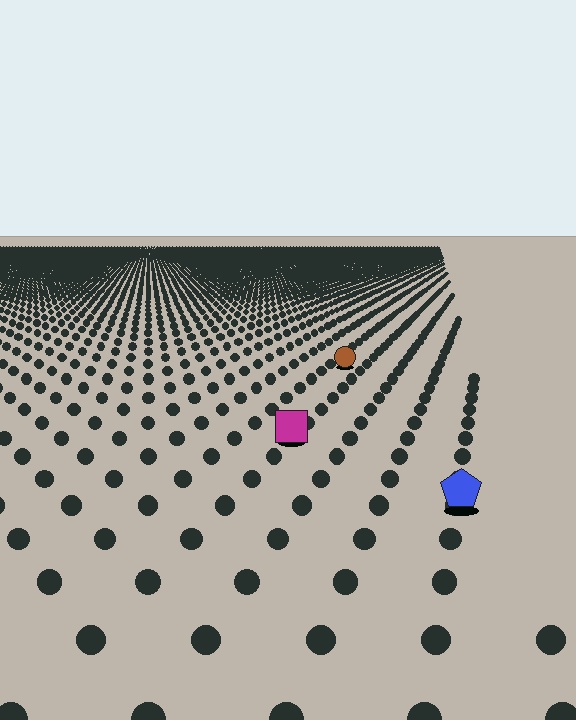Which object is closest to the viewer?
The blue pentagon is closest. The texture marks near it are larger and more spread out.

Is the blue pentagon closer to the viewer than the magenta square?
Yes. The blue pentagon is closer — you can tell from the texture gradient: the ground texture is coarser near it.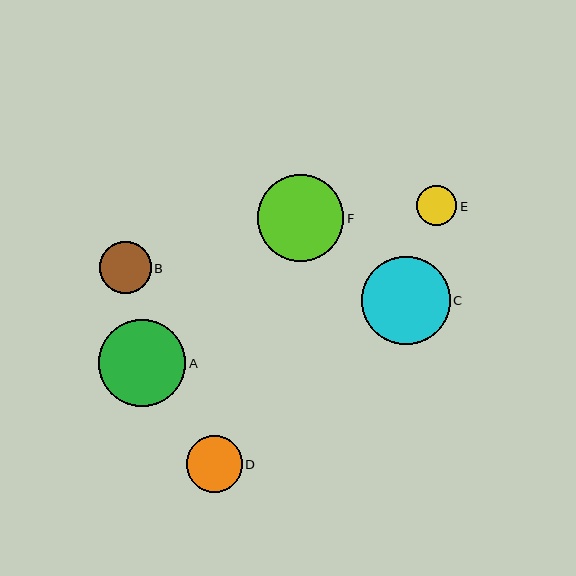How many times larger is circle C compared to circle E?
Circle C is approximately 2.2 times the size of circle E.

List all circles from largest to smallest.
From largest to smallest: C, A, F, D, B, E.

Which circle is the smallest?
Circle E is the smallest with a size of approximately 40 pixels.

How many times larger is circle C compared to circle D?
Circle C is approximately 1.6 times the size of circle D.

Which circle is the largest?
Circle C is the largest with a size of approximately 88 pixels.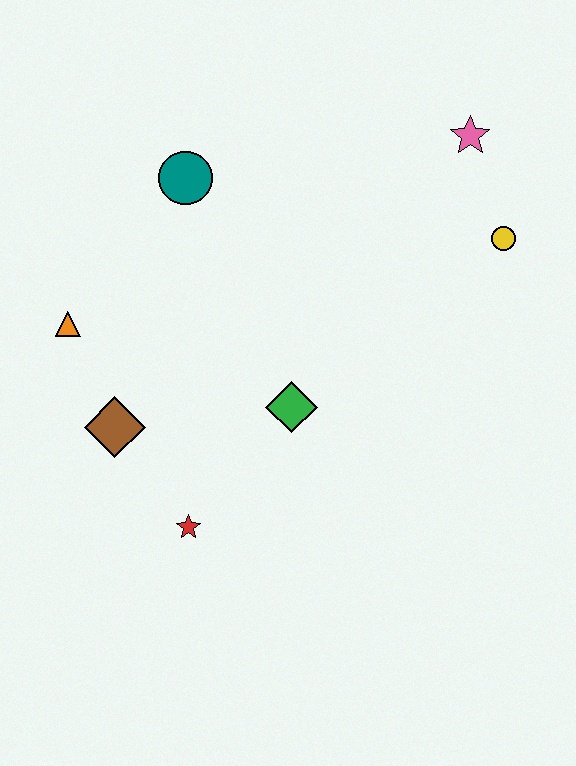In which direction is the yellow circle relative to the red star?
The yellow circle is to the right of the red star.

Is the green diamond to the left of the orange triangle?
No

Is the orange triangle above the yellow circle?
No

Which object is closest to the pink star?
The yellow circle is closest to the pink star.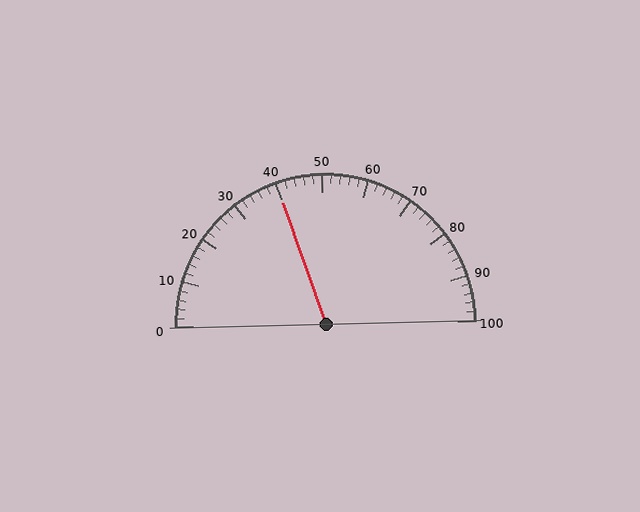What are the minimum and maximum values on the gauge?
The gauge ranges from 0 to 100.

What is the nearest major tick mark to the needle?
The nearest major tick mark is 40.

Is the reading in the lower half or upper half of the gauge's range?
The reading is in the lower half of the range (0 to 100).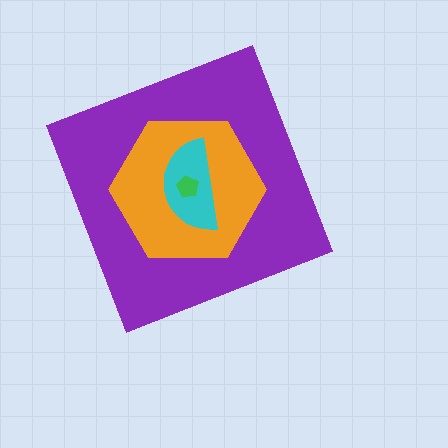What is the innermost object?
The green pentagon.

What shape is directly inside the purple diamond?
The orange hexagon.